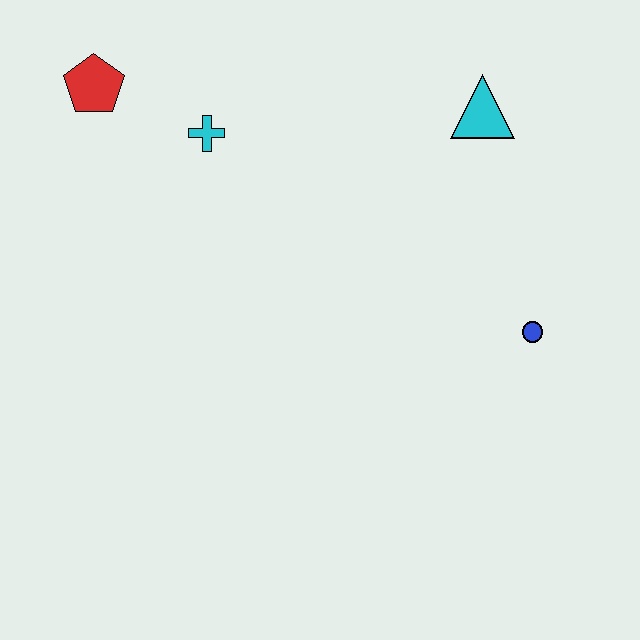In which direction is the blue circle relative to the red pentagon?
The blue circle is to the right of the red pentagon.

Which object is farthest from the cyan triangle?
The red pentagon is farthest from the cyan triangle.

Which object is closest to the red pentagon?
The cyan cross is closest to the red pentagon.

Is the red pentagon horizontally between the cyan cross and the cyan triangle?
No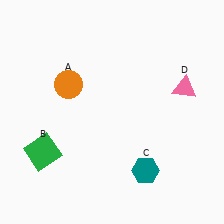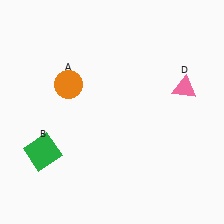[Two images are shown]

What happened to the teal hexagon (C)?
The teal hexagon (C) was removed in Image 2. It was in the bottom-right area of Image 1.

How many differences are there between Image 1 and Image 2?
There is 1 difference between the two images.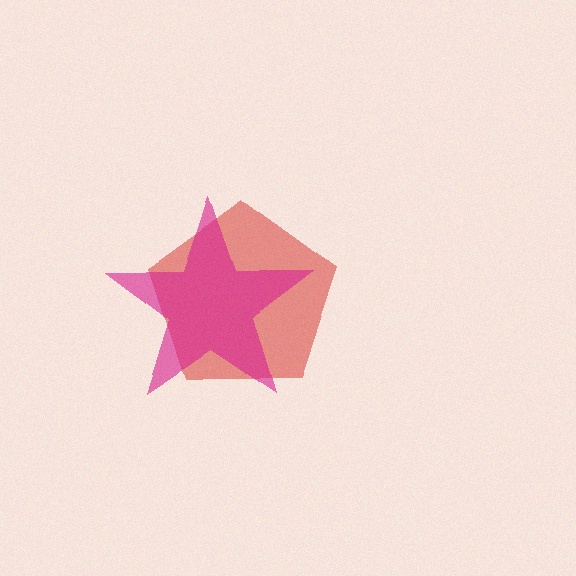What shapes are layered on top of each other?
The layered shapes are: a red pentagon, a magenta star.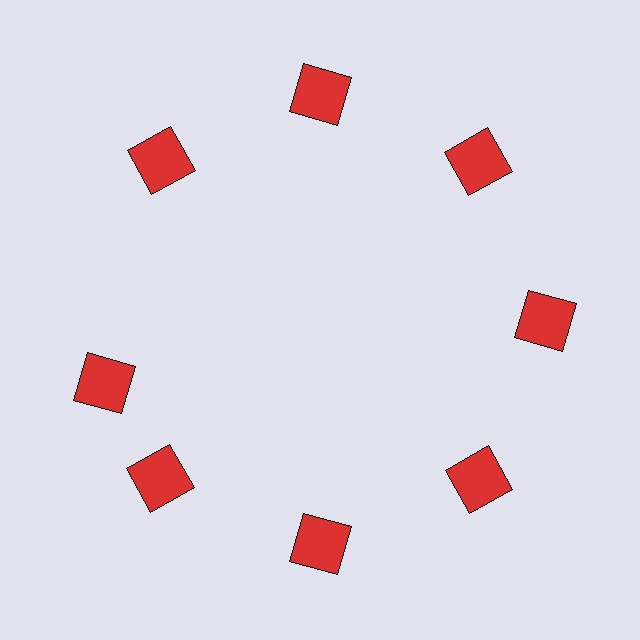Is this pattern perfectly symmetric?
No. The 8 red squares are arranged in a ring, but one element near the 9 o'clock position is rotated out of alignment along the ring, breaking the 8-fold rotational symmetry.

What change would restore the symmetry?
The symmetry would be restored by rotating it back into even spacing with its neighbors so that all 8 squares sit at equal angles and equal distance from the center.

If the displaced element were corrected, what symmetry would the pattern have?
It would have 8-fold rotational symmetry — the pattern would map onto itself every 45 degrees.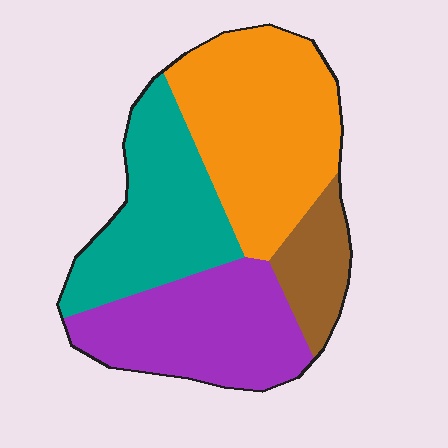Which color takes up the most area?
Orange, at roughly 35%.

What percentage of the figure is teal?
Teal covers roughly 25% of the figure.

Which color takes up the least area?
Brown, at roughly 10%.